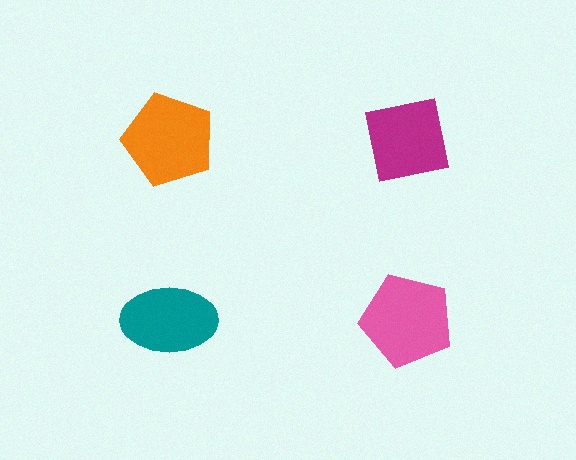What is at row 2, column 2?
A pink pentagon.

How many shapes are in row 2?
2 shapes.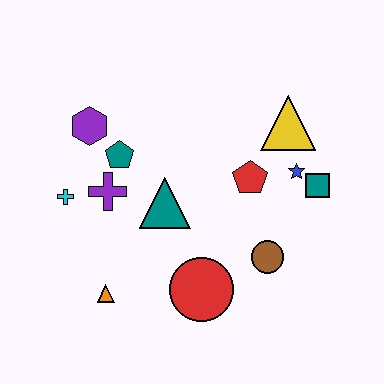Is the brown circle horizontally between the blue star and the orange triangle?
Yes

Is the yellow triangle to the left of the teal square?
Yes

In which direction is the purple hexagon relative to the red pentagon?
The purple hexagon is to the left of the red pentagon.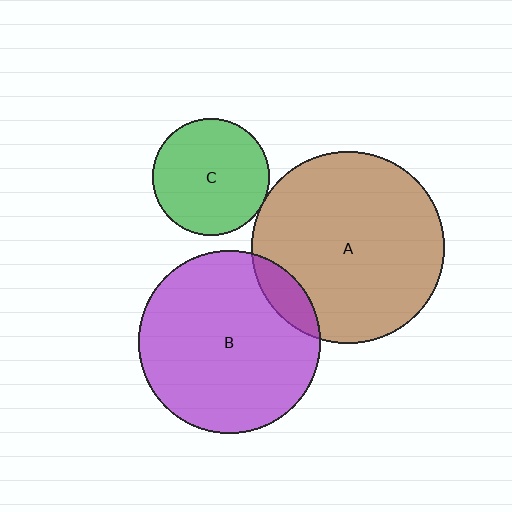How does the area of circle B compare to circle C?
Approximately 2.4 times.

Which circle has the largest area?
Circle A (brown).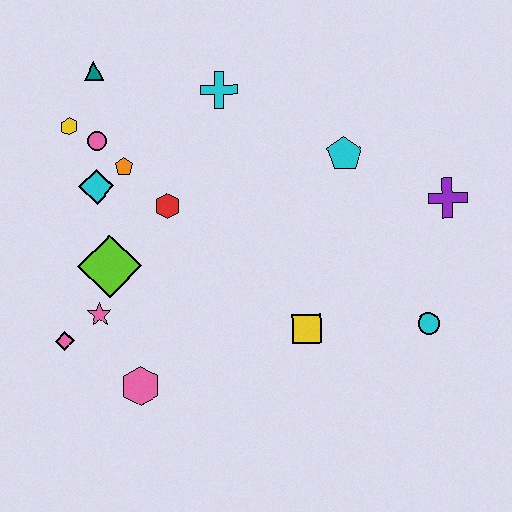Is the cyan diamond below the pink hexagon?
No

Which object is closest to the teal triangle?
The yellow hexagon is closest to the teal triangle.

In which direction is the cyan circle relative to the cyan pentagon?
The cyan circle is below the cyan pentagon.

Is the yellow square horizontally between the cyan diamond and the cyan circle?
Yes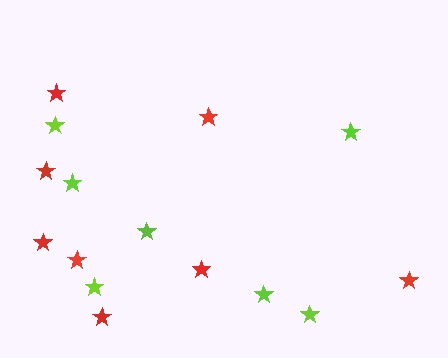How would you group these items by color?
There are 2 groups: one group of red stars (8) and one group of lime stars (7).